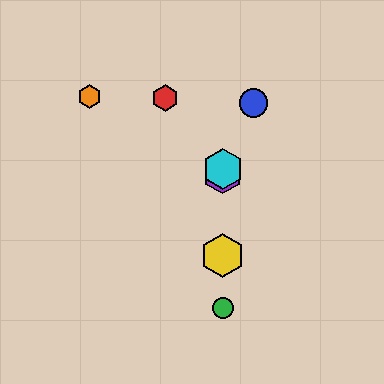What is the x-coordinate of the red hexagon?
The red hexagon is at x≈165.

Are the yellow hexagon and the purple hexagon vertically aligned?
Yes, both are at x≈223.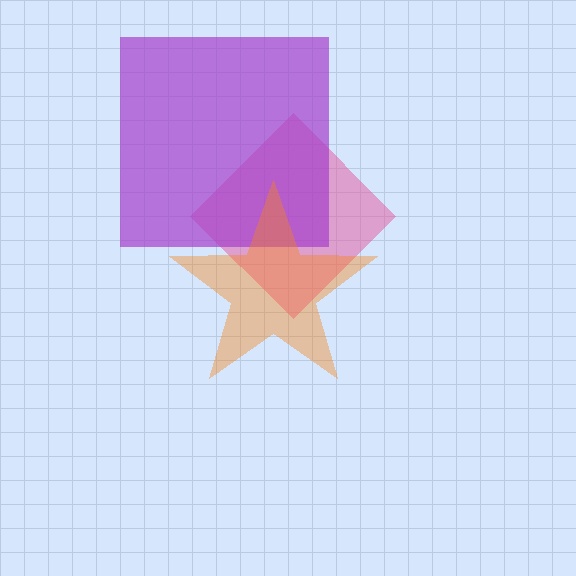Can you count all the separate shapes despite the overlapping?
Yes, there are 3 separate shapes.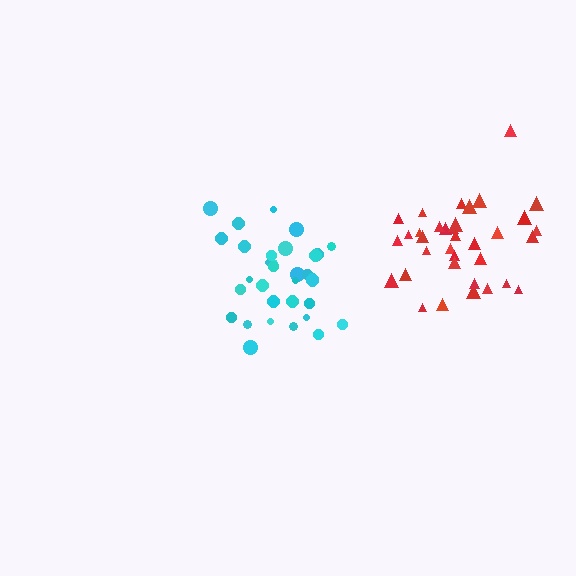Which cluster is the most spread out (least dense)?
Cyan.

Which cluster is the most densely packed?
Red.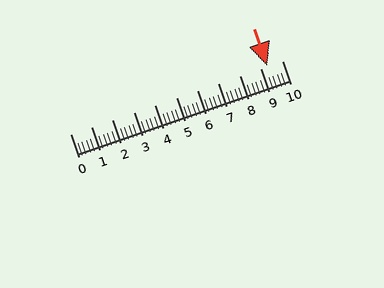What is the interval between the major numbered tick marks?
The major tick marks are spaced 1 units apart.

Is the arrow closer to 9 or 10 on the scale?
The arrow is closer to 9.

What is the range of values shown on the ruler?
The ruler shows values from 0 to 10.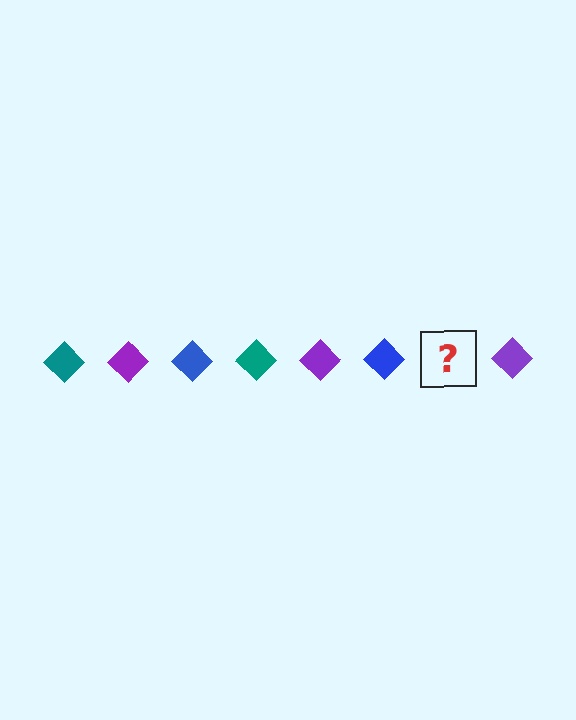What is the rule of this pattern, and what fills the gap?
The rule is that the pattern cycles through teal, purple, blue diamonds. The gap should be filled with a teal diamond.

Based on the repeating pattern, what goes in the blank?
The blank should be a teal diamond.